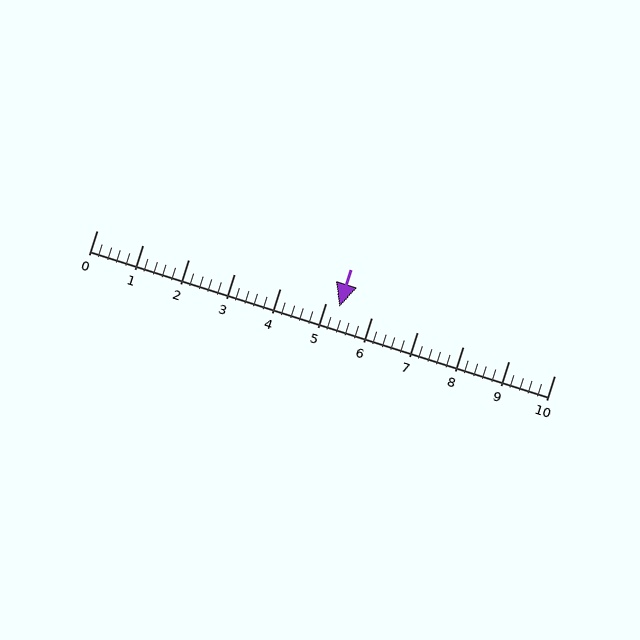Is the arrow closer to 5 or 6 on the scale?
The arrow is closer to 5.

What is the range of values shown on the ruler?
The ruler shows values from 0 to 10.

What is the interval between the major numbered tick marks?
The major tick marks are spaced 1 units apart.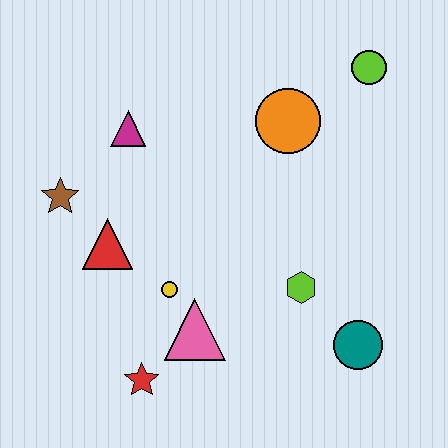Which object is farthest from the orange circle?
The red star is farthest from the orange circle.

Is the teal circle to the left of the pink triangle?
No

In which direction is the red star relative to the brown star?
The red star is below the brown star.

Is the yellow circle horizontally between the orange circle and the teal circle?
No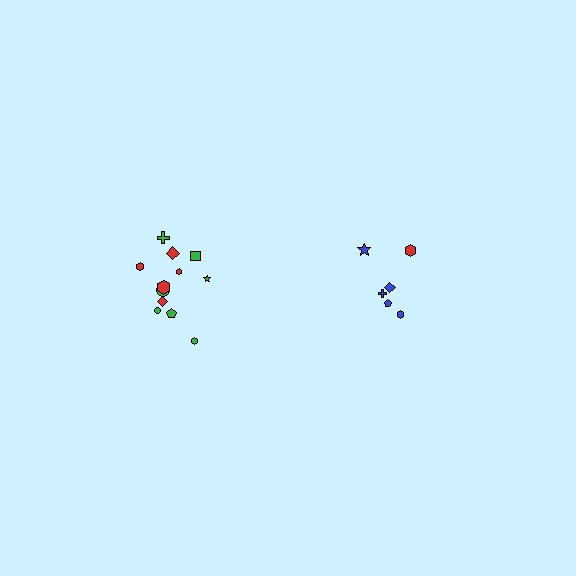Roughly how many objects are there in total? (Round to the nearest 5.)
Roughly 20 objects in total.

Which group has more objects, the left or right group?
The left group.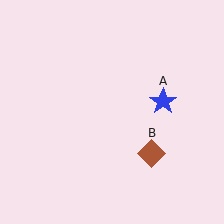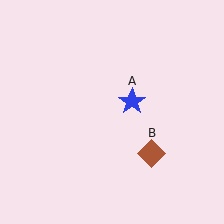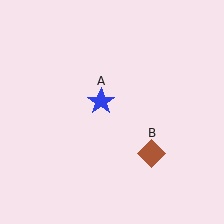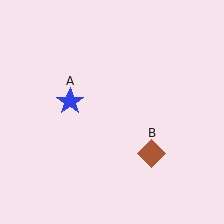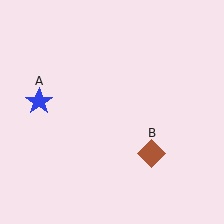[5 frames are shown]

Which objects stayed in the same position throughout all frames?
Brown diamond (object B) remained stationary.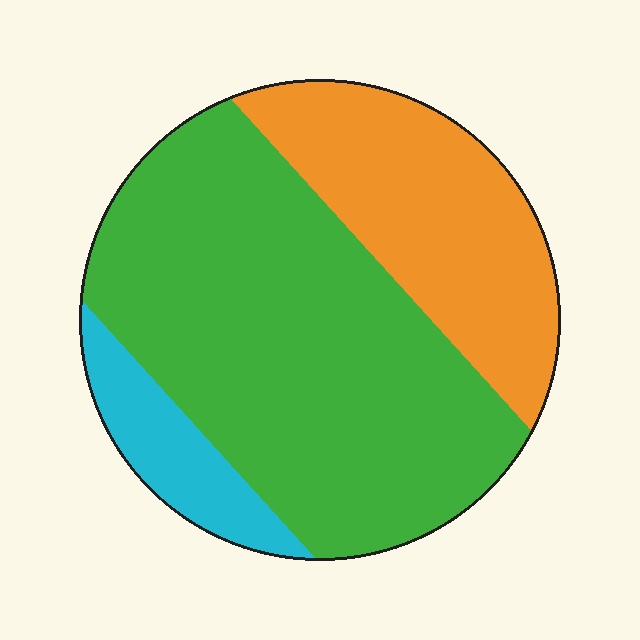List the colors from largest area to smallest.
From largest to smallest: green, orange, cyan.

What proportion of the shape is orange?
Orange covers around 30% of the shape.